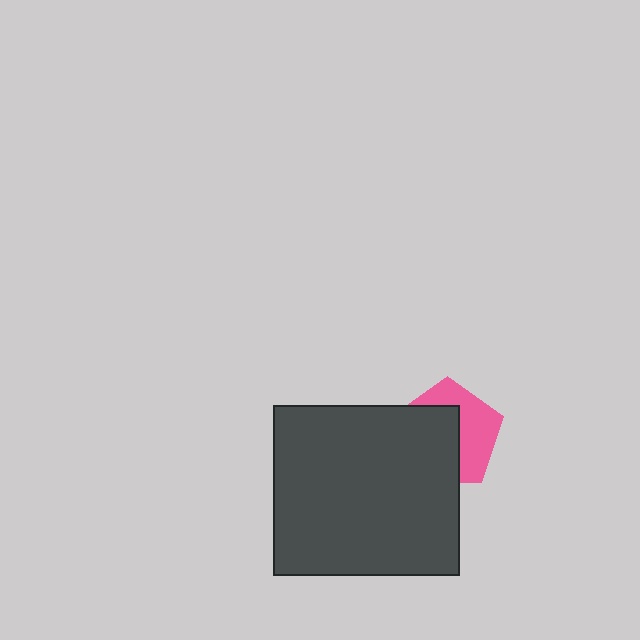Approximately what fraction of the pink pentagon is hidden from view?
Roughly 54% of the pink pentagon is hidden behind the dark gray rectangle.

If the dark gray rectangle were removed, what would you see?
You would see the complete pink pentagon.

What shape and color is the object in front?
The object in front is a dark gray rectangle.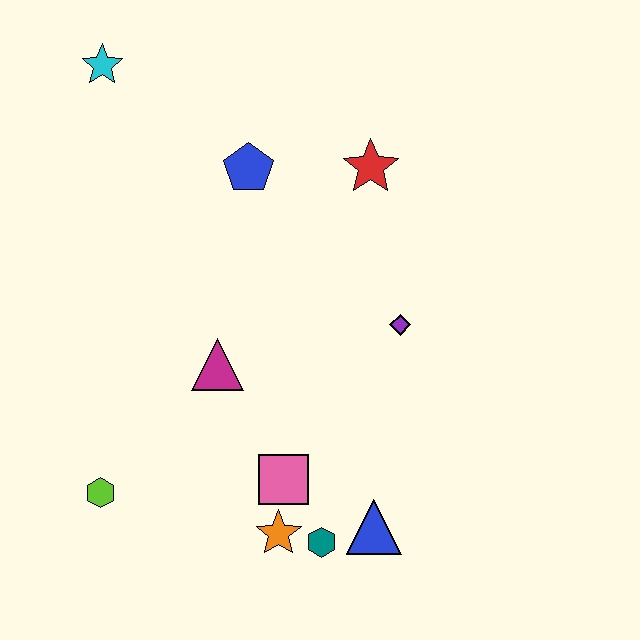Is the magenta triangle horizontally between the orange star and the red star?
No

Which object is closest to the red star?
The blue pentagon is closest to the red star.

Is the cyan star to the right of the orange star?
No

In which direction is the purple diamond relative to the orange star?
The purple diamond is above the orange star.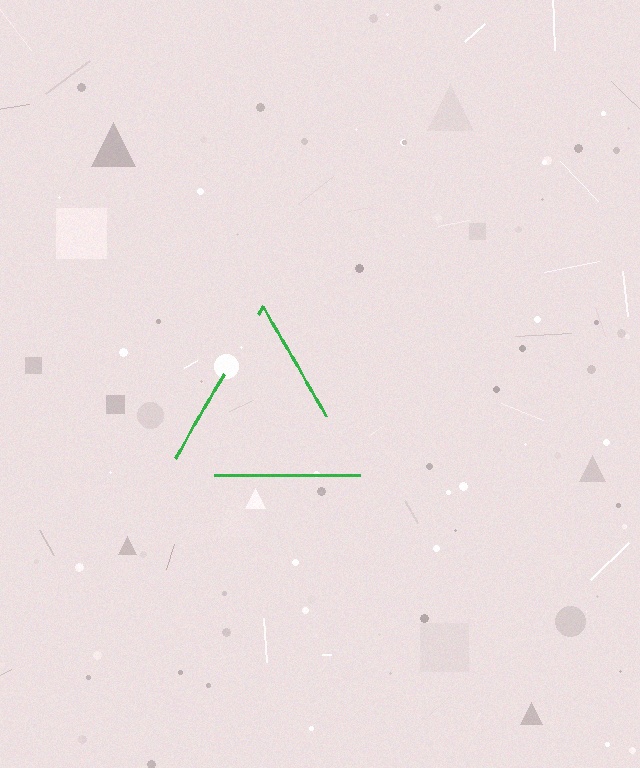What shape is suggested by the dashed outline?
The dashed outline suggests a triangle.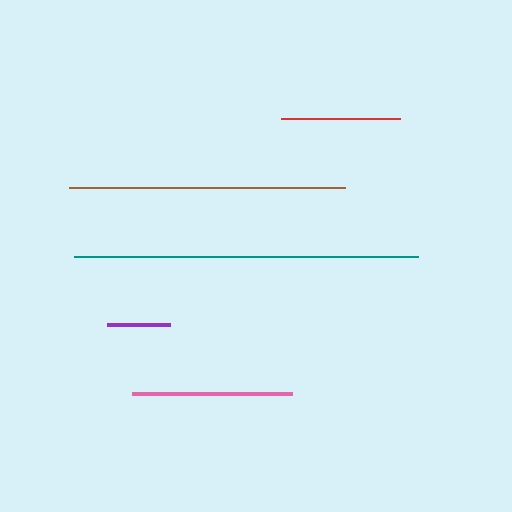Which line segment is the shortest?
The purple line is the shortest at approximately 63 pixels.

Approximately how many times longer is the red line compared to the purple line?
The red line is approximately 1.9 times the length of the purple line.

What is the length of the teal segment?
The teal segment is approximately 345 pixels long.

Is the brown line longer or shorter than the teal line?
The teal line is longer than the brown line.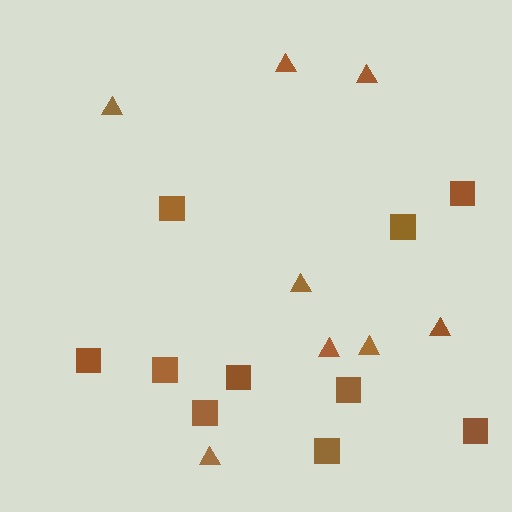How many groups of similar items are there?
There are 2 groups: one group of triangles (8) and one group of squares (10).